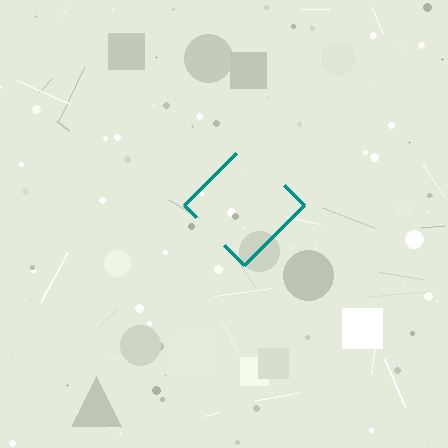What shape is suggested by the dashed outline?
The dashed outline suggests a diamond.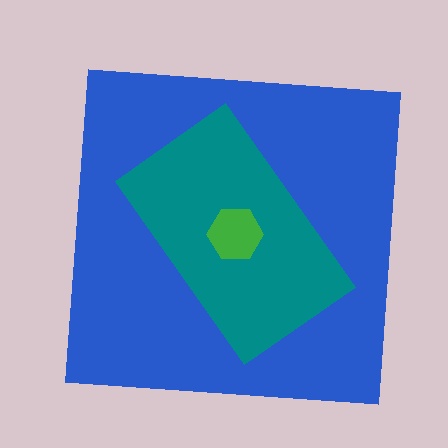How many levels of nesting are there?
3.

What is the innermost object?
The green hexagon.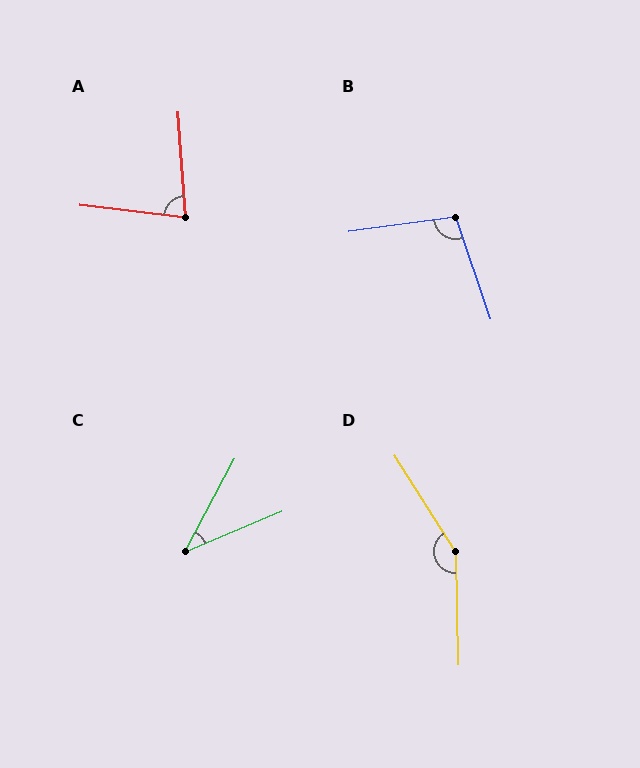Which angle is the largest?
D, at approximately 149 degrees.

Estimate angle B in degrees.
Approximately 101 degrees.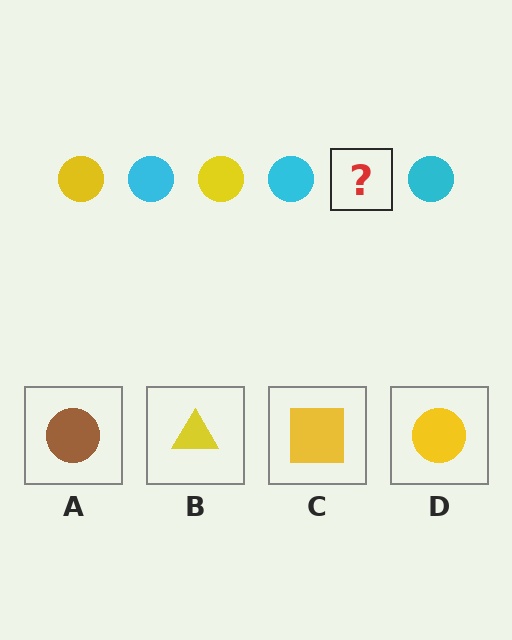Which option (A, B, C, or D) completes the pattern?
D.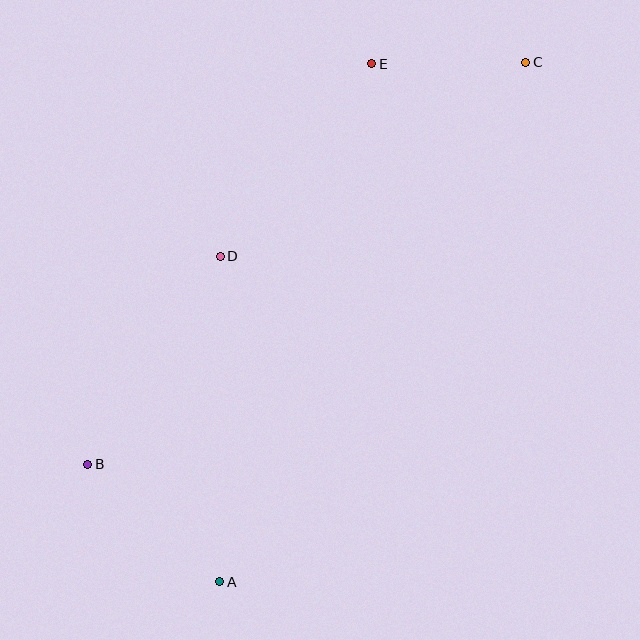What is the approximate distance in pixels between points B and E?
The distance between B and E is approximately 491 pixels.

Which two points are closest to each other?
Points C and E are closest to each other.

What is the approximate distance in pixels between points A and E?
The distance between A and E is approximately 540 pixels.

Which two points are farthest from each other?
Points A and C are farthest from each other.